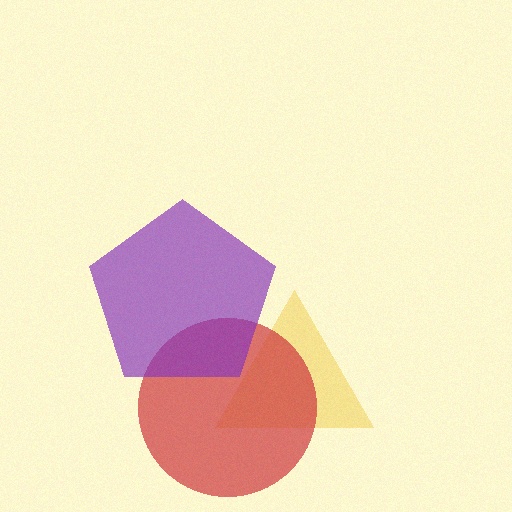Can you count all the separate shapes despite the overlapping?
Yes, there are 3 separate shapes.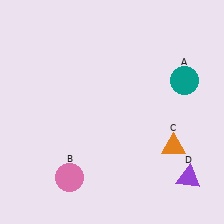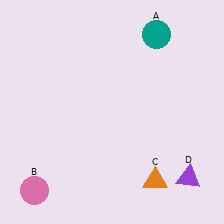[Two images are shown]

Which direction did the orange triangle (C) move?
The orange triangle (C) moved down.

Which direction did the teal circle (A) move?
The teal circle (A) moved up.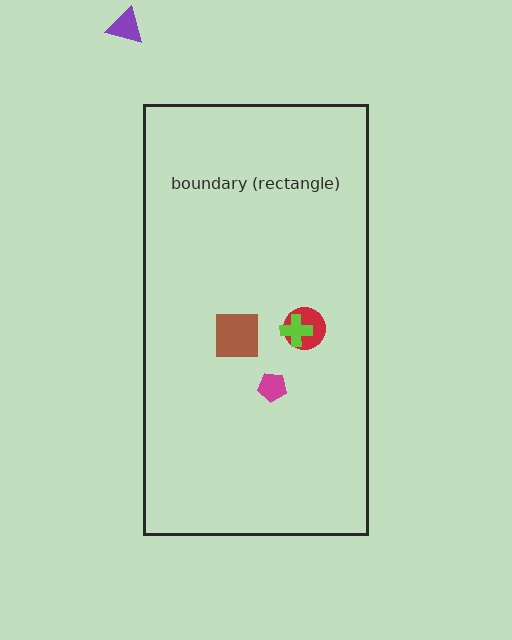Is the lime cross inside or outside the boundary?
Inside.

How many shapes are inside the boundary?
4 inside, 1 outside.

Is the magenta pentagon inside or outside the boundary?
Inside.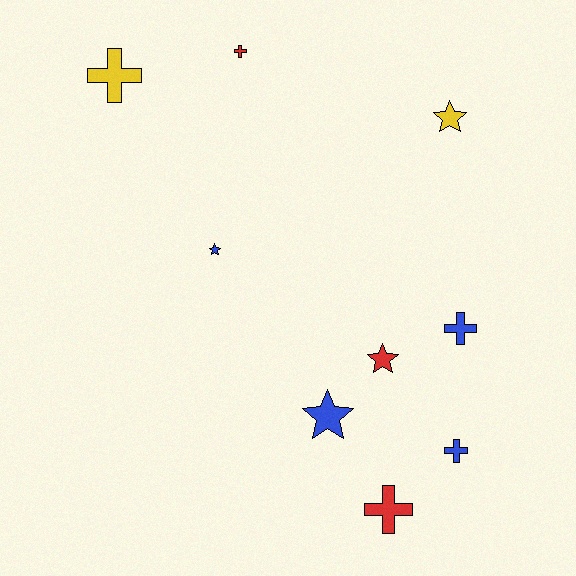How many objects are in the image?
There are 9 objects.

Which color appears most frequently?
Blue, with 4 objects.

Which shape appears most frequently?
Cross, with 5 objects.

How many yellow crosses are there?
There is 1 yellow cross.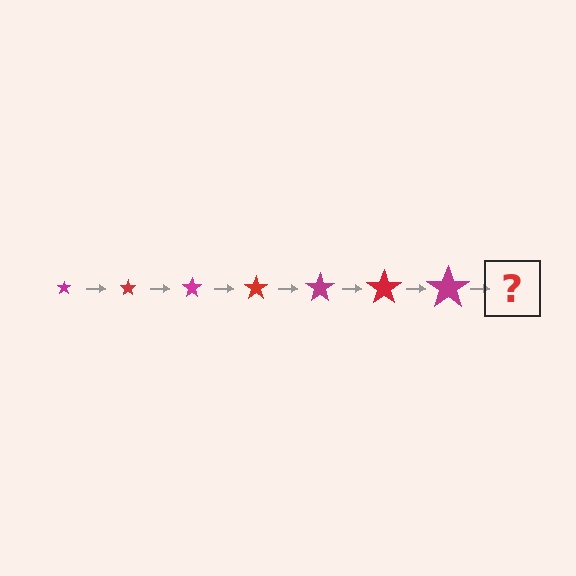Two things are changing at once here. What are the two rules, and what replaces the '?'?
The two rules are that the star grows larger each step and the color cycles through magenta and red. The '?' should be a red star, larger than the previous one.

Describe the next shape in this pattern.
It should be a red star, larger than the previous one.